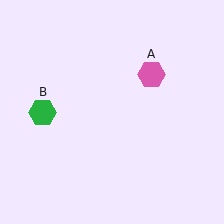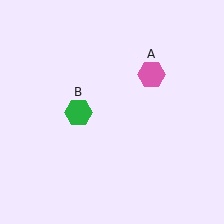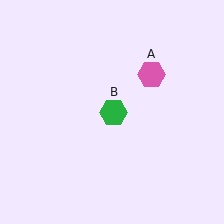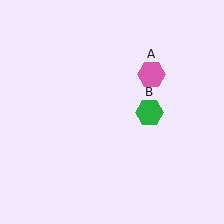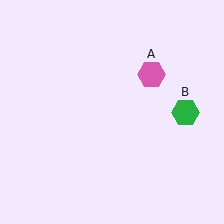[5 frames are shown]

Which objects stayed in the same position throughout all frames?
Pink hexagon (object A) remained stationary.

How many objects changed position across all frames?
1 object changed position: green hexagon (object B).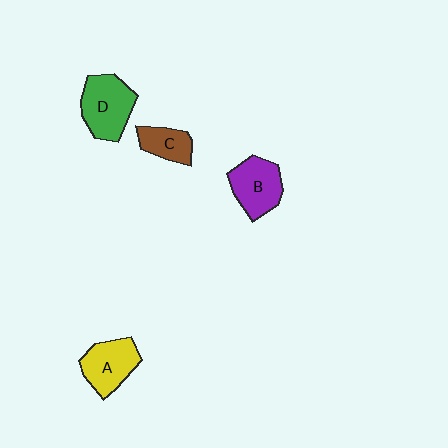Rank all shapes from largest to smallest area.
From largest to smallest: D (green), B (purple), A (yellow), C (brown).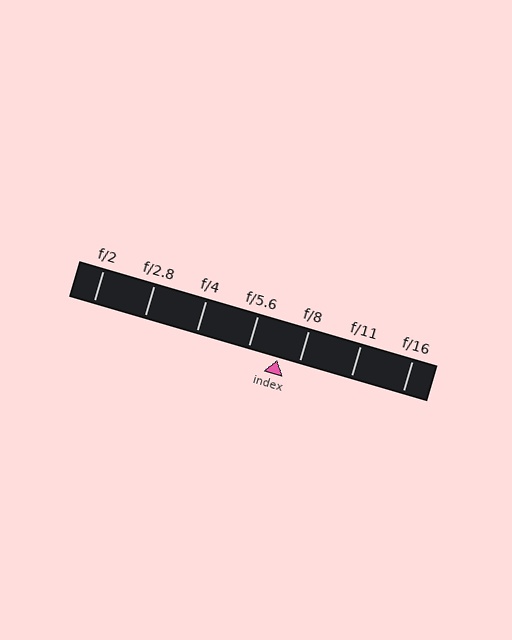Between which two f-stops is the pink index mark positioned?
The index mark is between f/5.6 and f/8.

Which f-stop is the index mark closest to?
The index mark is closest to f/8.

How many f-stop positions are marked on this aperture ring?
There are 7 f-stop positions marked.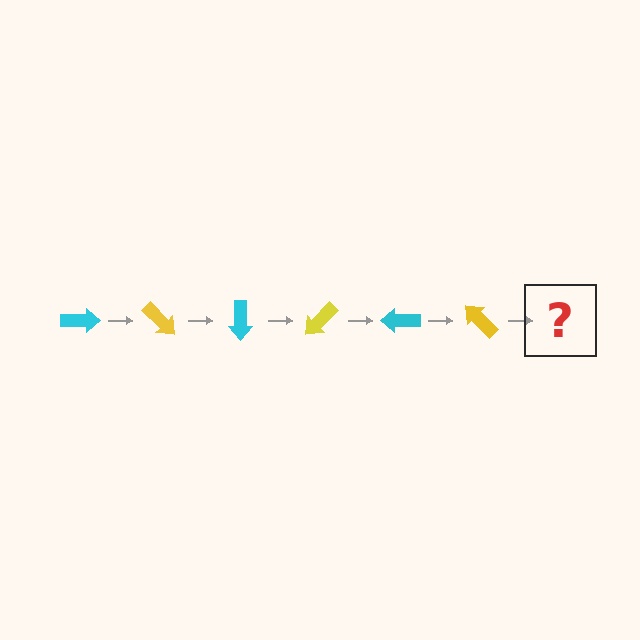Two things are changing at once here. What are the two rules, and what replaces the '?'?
The two rules are that it rotates 45 degrees each step and the color cycles through cyan and yellow. The '?' should be a cyan arrow, rotated 270 degrees from the start.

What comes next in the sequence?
The next element should be a cyan arrow, rotated 270 degrees from the start.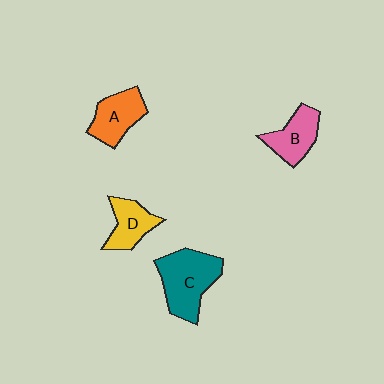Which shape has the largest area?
Shape C (teal).